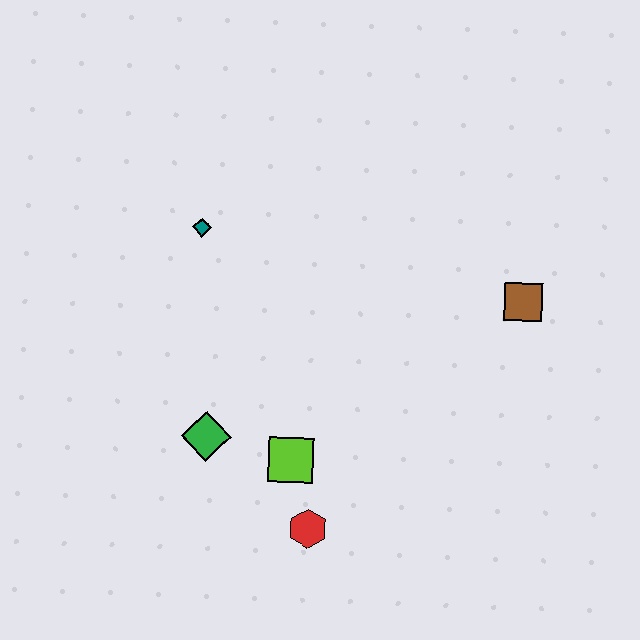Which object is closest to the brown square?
The lime square is closest to the brown square.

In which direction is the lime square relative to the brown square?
The lime square is to the left of the brown square.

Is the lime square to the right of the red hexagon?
No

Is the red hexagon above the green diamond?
No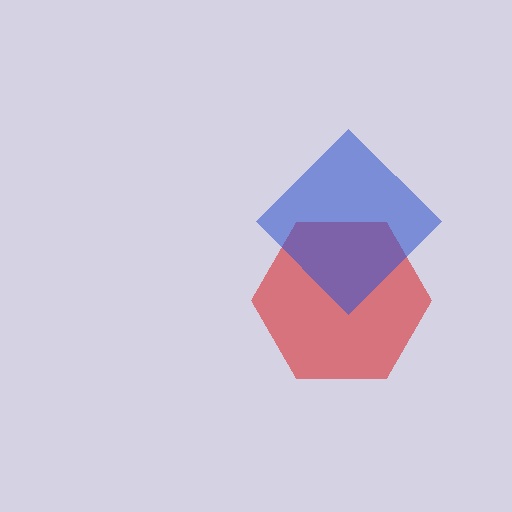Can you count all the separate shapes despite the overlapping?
Yes, there are 2 separate shapes.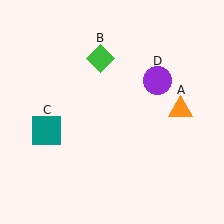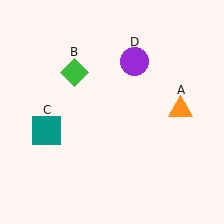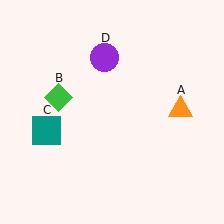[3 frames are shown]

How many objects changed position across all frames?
2 objects changed position: green diamond (object B), purple circle (object D).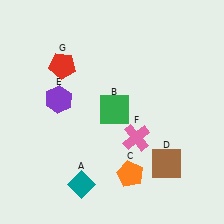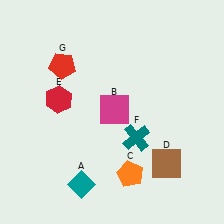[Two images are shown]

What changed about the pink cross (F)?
In Image 1, F is pink. In Image 2, it changed to teal.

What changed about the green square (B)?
In Image 1, B is green. In Image 2, it changed to magenta.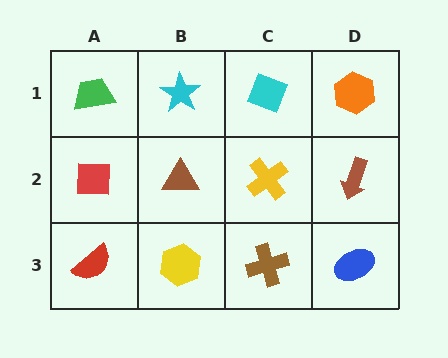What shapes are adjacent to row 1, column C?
A yellow cross (row 2, column C), a cyan star (row 1, column B), an orange hexagon (row 1, column D).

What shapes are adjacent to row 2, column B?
A cyan star (row 1, column B), a yellow hexagon (row 3, column B), a red square (row 2, column A), a yellow cross (row 2, column C).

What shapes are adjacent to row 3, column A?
A red square (row 2, column A), a yellow hexagon (row 3, column B).